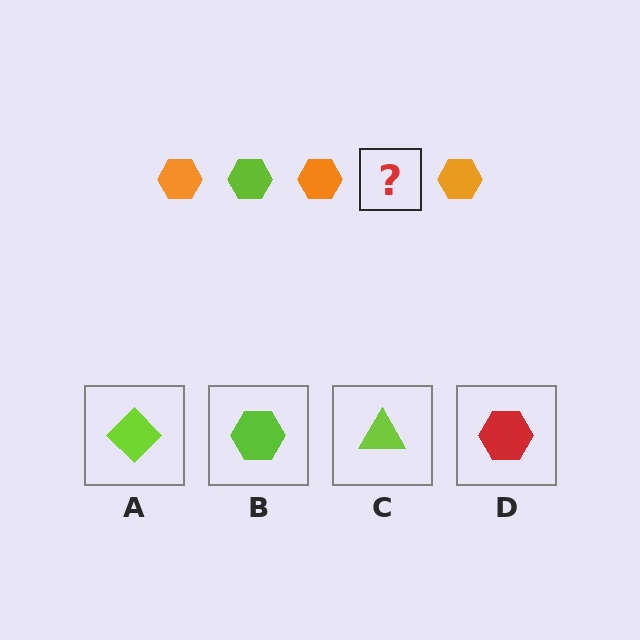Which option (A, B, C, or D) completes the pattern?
B.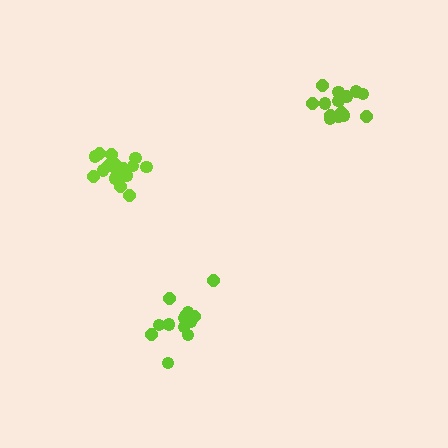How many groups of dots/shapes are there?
There are 3 groups.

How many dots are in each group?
Group 1: 15 dots, Group 2: 14 dots, Group 3: 19 dots (48 total).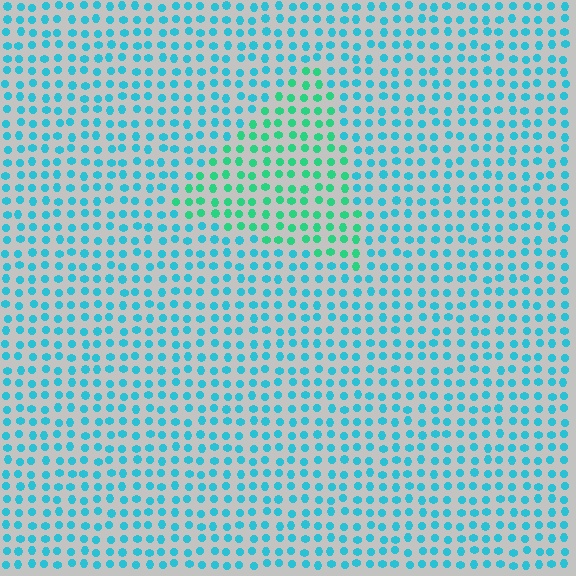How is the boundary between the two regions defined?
The boundary is defined purely by a slight shift in hue (about 36 degrees). Spacing, size, and orientation are identical on both sides.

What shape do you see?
I see a triangle.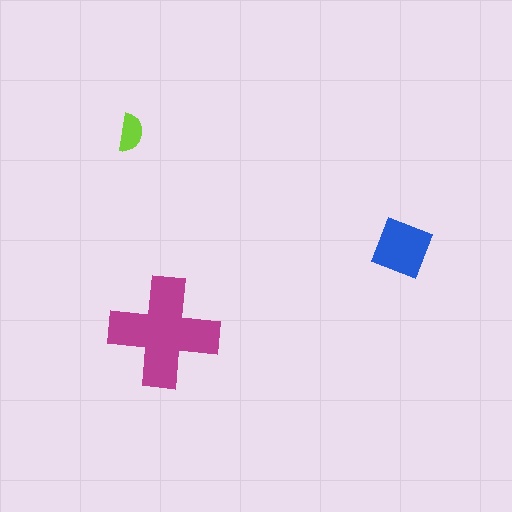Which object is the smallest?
The lime semicircle.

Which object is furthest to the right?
The blue diamond is rightmost.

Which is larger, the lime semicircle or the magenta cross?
The magenta cross.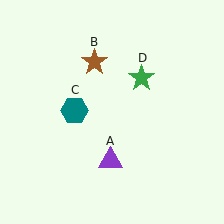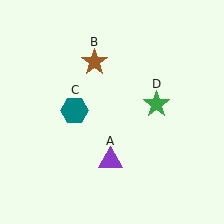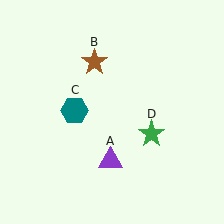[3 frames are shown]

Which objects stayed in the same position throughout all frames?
Purple triangle (object A) and brown star (object B) and teal hexagon (object C) remained stationary.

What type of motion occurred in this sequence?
The green star (object D) rotated clockwise around the center of the scene.